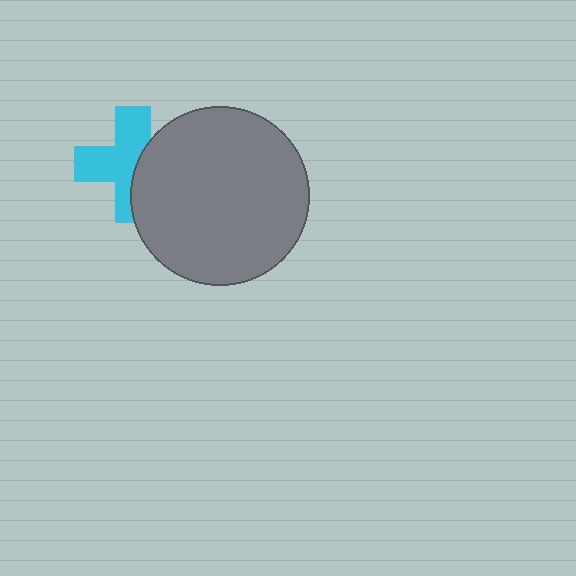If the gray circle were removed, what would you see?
You would see the complete cyan cross.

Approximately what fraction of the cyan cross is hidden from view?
Roughly 40% of the cyan cross is hidden behind the gray circle.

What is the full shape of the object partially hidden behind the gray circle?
The partially hidden object is a cyan cross.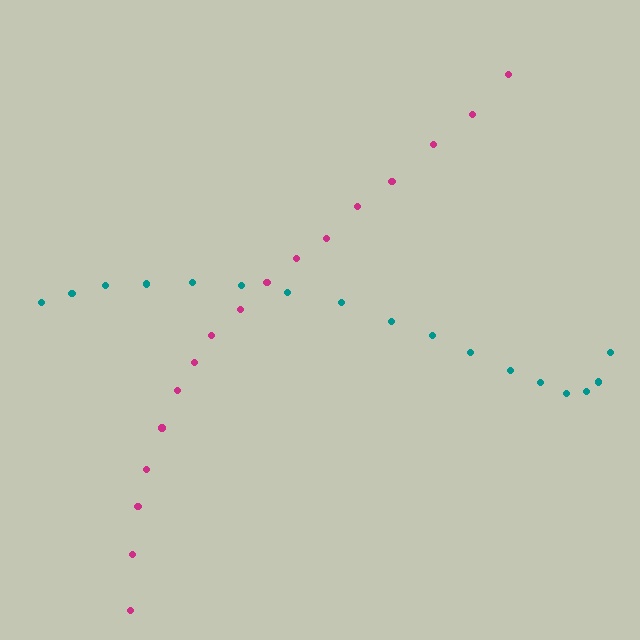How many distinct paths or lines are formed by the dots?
There are 2 distinct paths.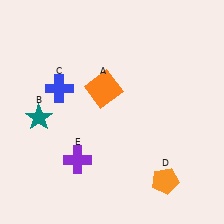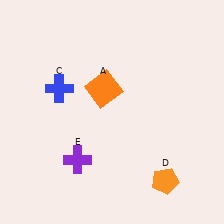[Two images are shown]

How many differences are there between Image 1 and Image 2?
There is 1 difference between the two images.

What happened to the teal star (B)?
The teal star (B) was removed in Image 2. It was in the bottom-left area of Image 1.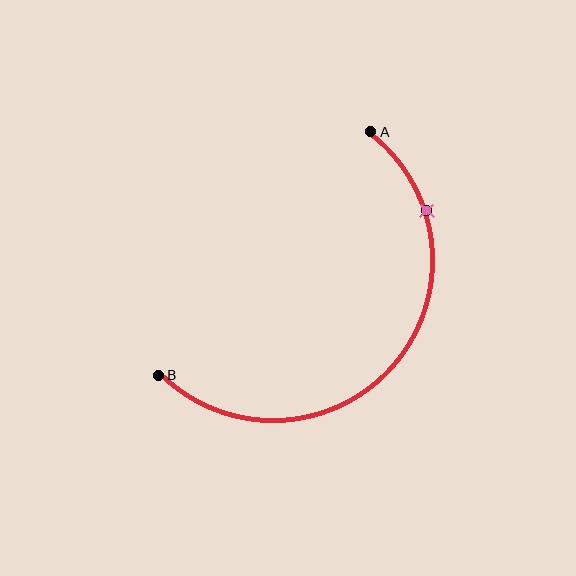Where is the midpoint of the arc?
The arc midpoint is the point on the curve farthest from the straight line joining A and B. It sits below and to the right of that line.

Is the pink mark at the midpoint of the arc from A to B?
No. The pink mark lies on the arc but is closer to endpoint A. The arc midpoint would be at the point on the curve equidistant along the arc from both A and B.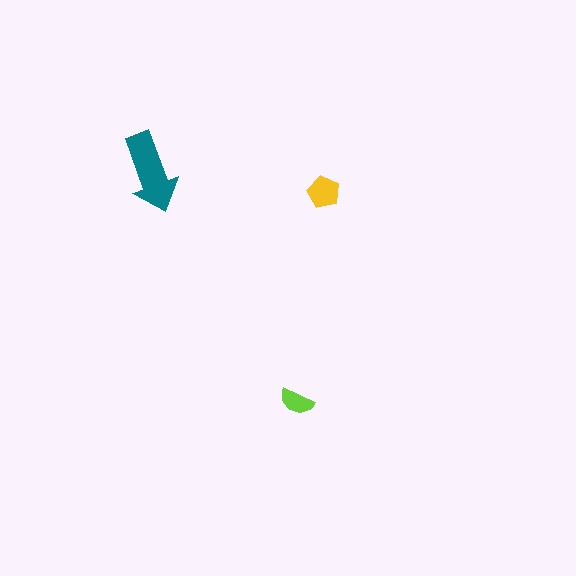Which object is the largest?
The teal arrow.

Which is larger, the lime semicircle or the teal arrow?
The teal arrow.